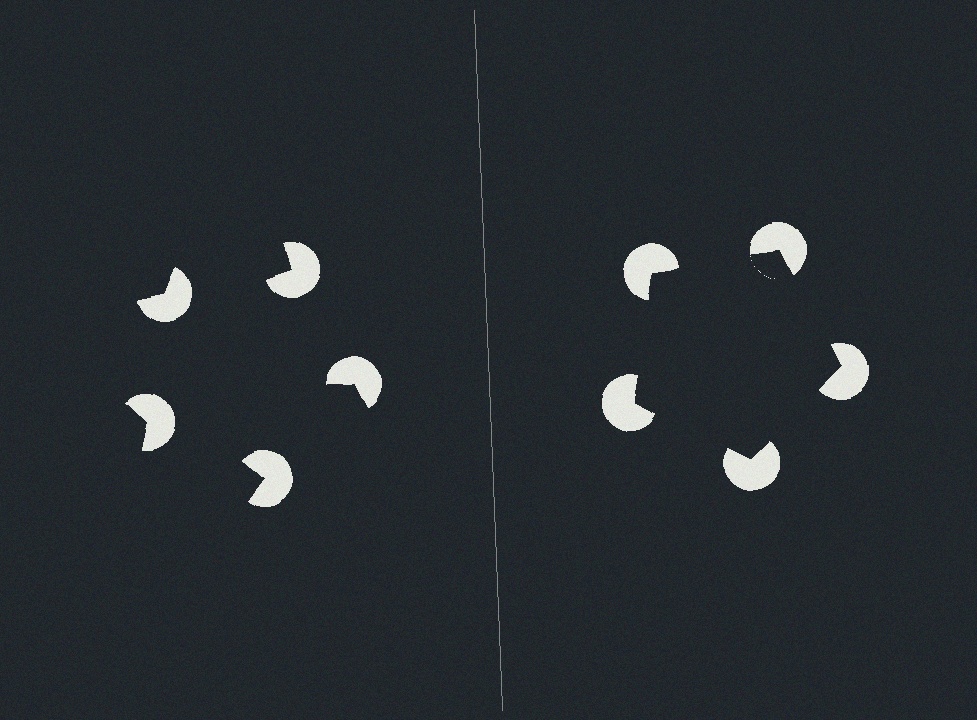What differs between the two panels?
The pac-man discs are positioned identically on both sides; only the wedge orientations differ. On the right they align to a pentagon; on the left they are misaligned.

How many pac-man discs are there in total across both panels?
10 — 5 on each side.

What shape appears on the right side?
An illusory pentagon.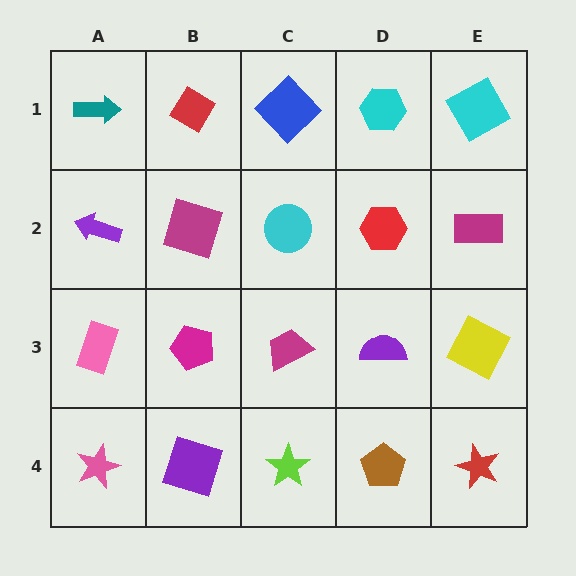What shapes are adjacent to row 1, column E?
A magenta rectangle (row 2, column E), a cyan hexagon (row 1, column D).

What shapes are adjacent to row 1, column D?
A red hexagon (row 2, column D), a blue diamond (row 1, column C), a cyan square (row 1, column E).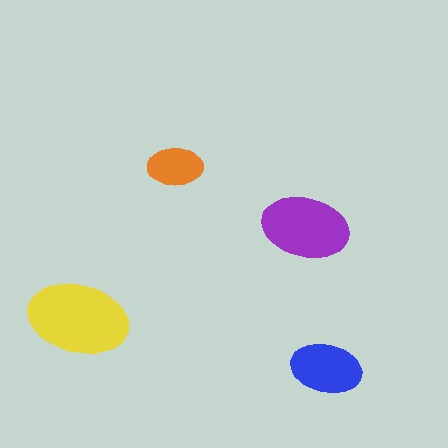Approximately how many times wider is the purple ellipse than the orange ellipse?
About 1.5 times wider.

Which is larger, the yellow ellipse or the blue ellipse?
The yellow one.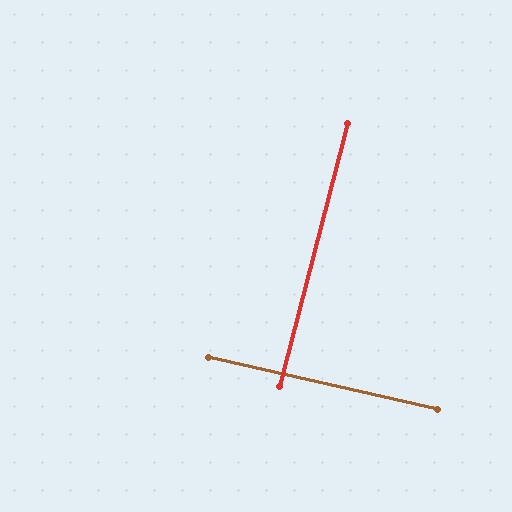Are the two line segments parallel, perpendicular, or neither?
Perpendicular — they meet at approximately 88°.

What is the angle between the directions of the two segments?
Approximately 88 degrees.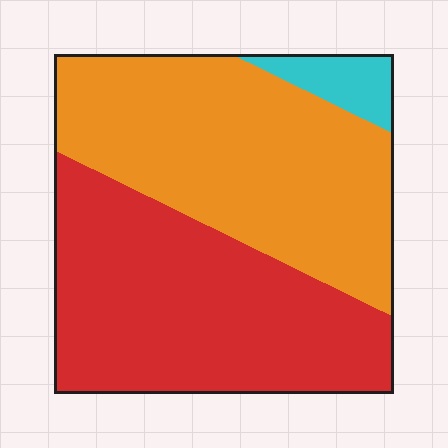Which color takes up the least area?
Cyan, at roughly 5%.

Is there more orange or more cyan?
Orange.